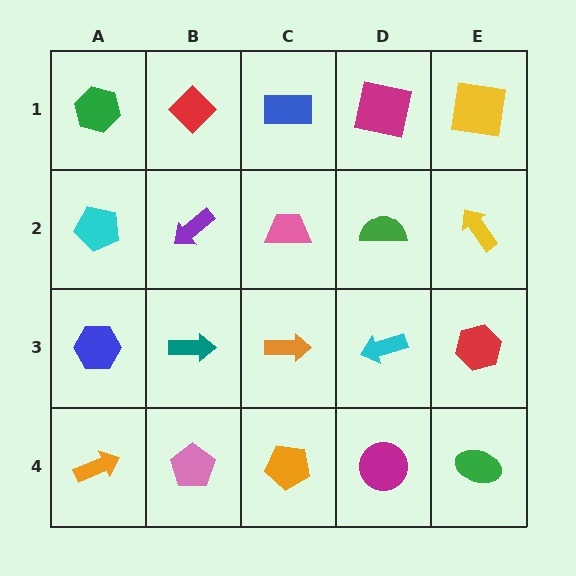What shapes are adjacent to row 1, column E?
A yellow arrow (row 2, column E), a magenta square (row 1, column D).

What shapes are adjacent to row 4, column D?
A cyan arrow (row 3, column D), an orange pentagon (row 4, column C), a green ellipse (row 4, column E).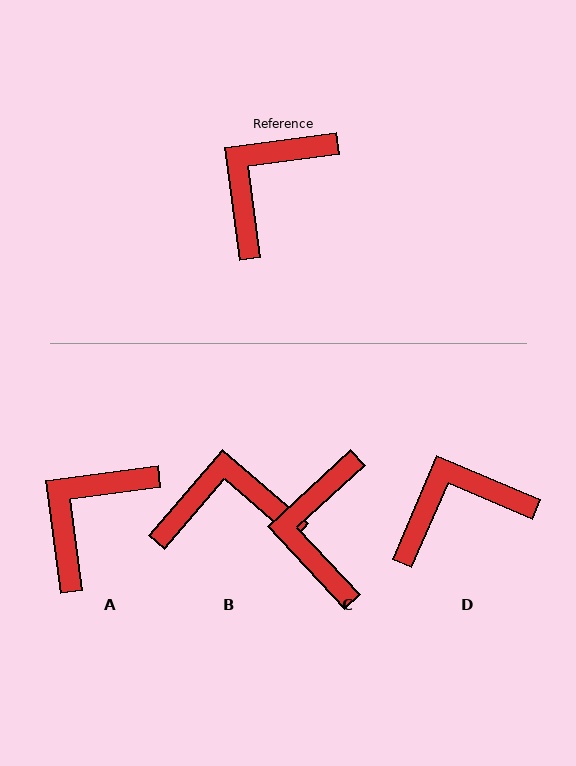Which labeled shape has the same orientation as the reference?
A.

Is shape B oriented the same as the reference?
No, it is off by about 49 degrees.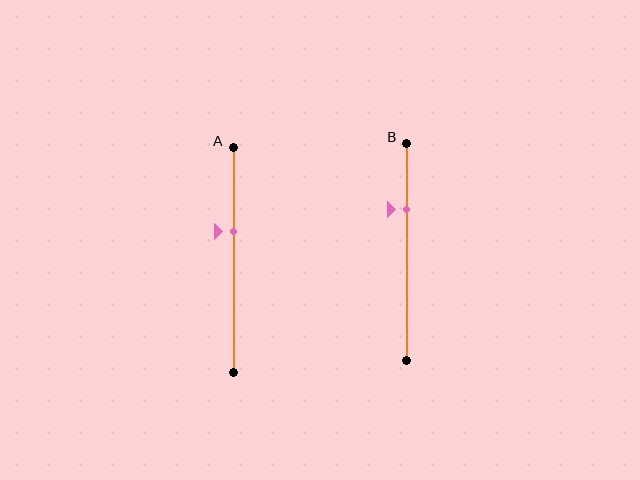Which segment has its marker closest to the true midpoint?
Segment A has its marker closest to the true midpoint.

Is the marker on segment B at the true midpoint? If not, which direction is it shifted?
No, the marker on segment B is shifted upward by about 20% of the segment length.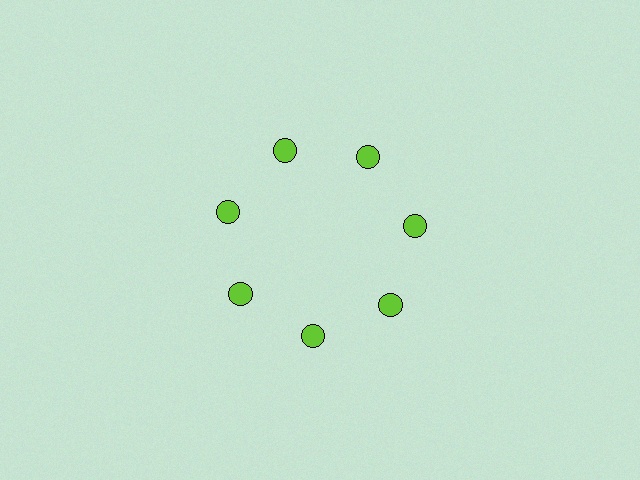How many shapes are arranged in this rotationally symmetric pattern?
There are 7 shapes, arranged in 7 groups of 1.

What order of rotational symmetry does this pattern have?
This pattern has 7-fold rotational symmetry.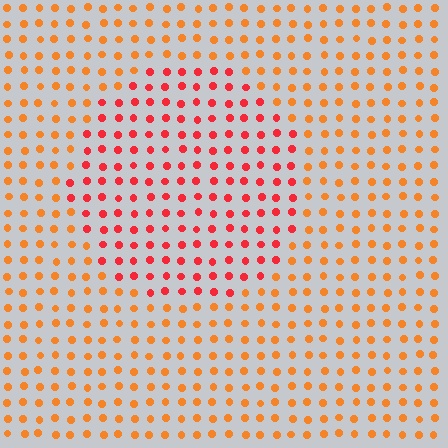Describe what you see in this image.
The image is filled with small orange elements in a uniform arrangement. A circle-shaped region is visible where the elements are tinted to a slightly different hue, forming a subtle color boundary.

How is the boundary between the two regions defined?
The boundary is defined purely by a slight shift in hue (about 32 degrees). Spacing, size, and orientation are identical on both sides.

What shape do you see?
I see a circle.